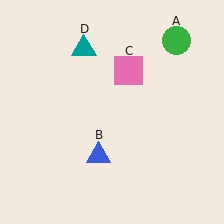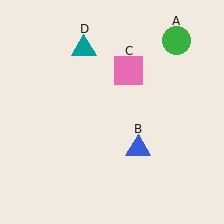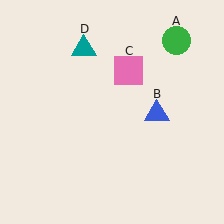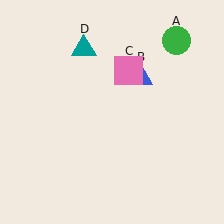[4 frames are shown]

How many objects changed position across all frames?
1 object changed position: blue triangle (object B).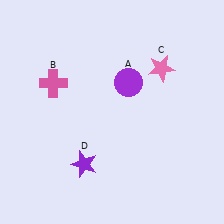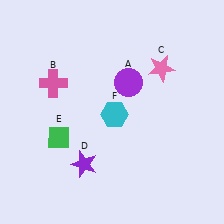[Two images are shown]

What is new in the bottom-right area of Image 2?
A cyan hexagon (F) was added in the bottom-right area of Image 2.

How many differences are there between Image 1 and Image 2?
There are 2 differences between the two images.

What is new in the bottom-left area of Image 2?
A green diamond (E) was added in the bottom-left area of Image 2.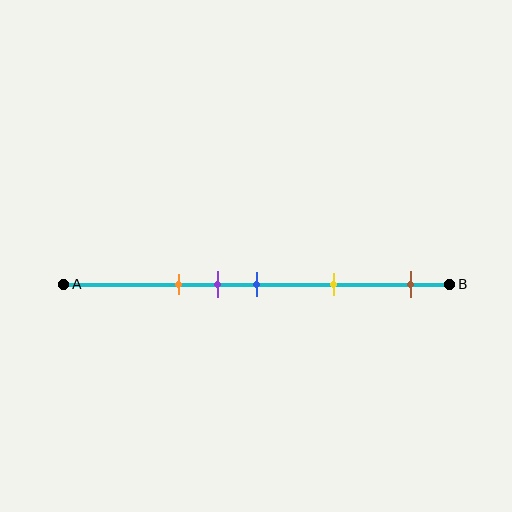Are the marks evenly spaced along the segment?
No, the marks are not evenly spaced.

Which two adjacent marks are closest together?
The purple and blue marks are the closest adjacent pair.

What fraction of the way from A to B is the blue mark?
The blue mark is approximately 50% (0.5) of the way from A to B.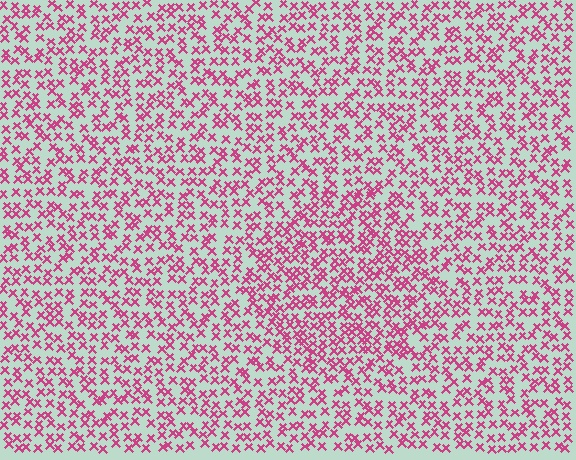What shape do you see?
I see a circle.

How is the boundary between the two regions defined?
The boundary is defined by a change in element density (approximately 1.5x ratio). All elements are the same color, size, and shape.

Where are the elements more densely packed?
The elements are more densely packed inside the circle boundary.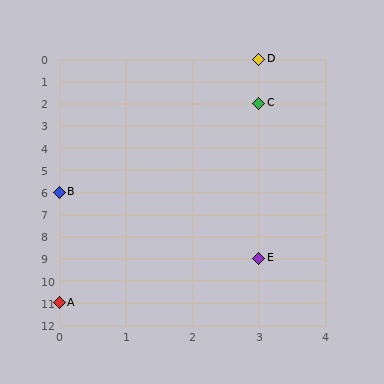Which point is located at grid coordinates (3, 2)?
Point C is at (3, 2).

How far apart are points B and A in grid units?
Points B and A are 5 rows apart.